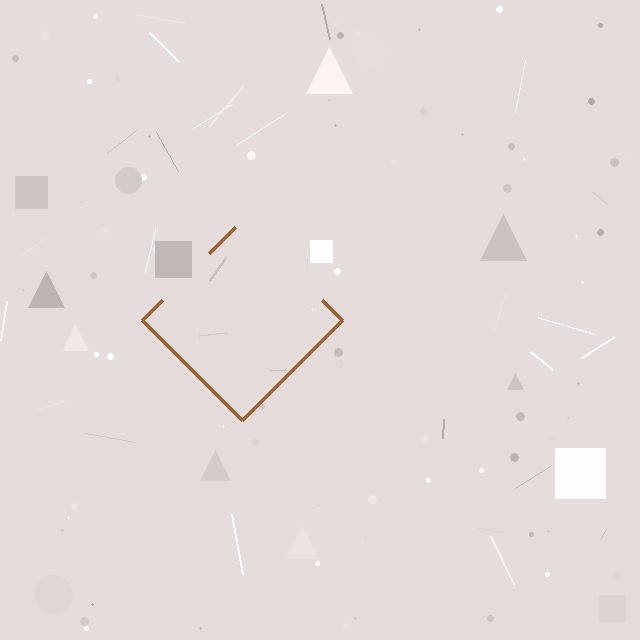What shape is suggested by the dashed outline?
The dashed outline suggests a diamond.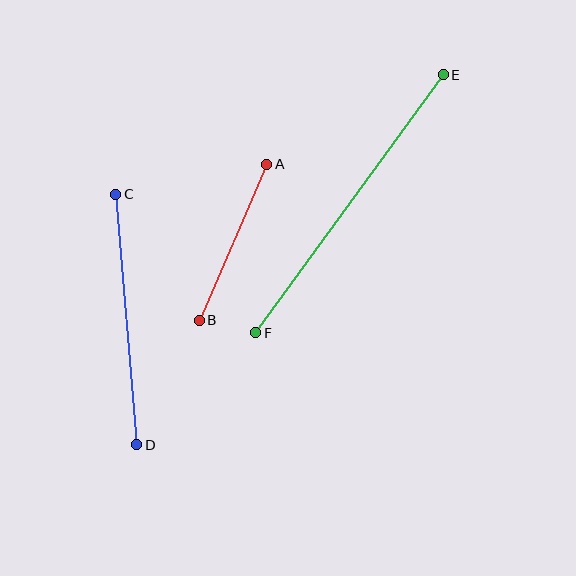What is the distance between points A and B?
The distance is approximately 170 pixels.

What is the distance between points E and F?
The distance is approximately 319 pixels.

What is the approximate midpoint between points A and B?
The midpoint is at approximately (233, 242) pixels.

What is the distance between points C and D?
The distance is approximately 251 pixels.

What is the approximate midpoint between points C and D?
The midpoint is at approximately (126, 320) pixels.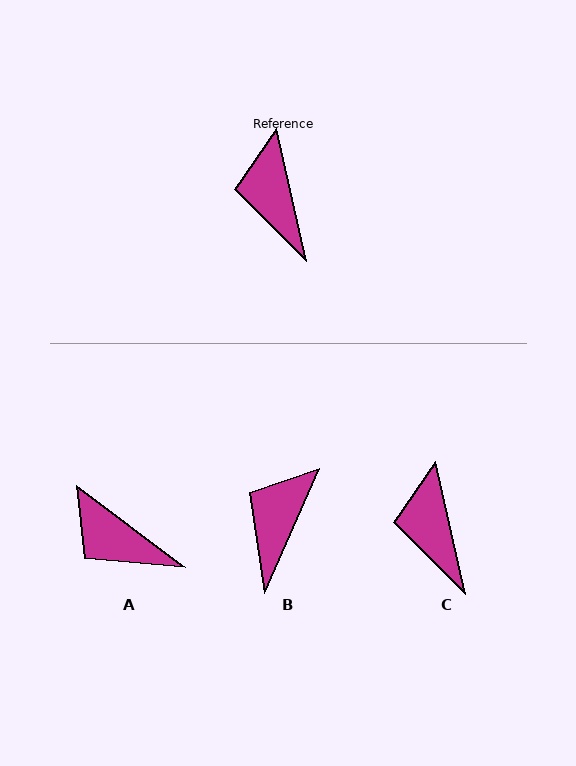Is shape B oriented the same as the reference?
No, it is off by about 36 degrees.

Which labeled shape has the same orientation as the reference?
C.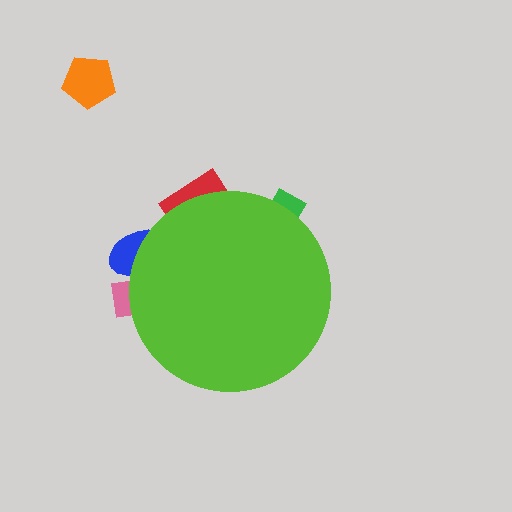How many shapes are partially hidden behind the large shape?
4 shapes are partially hidden.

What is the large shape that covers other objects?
A lime circle.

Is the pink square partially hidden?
Yes, the pink square is partially hidden behind the lime circle.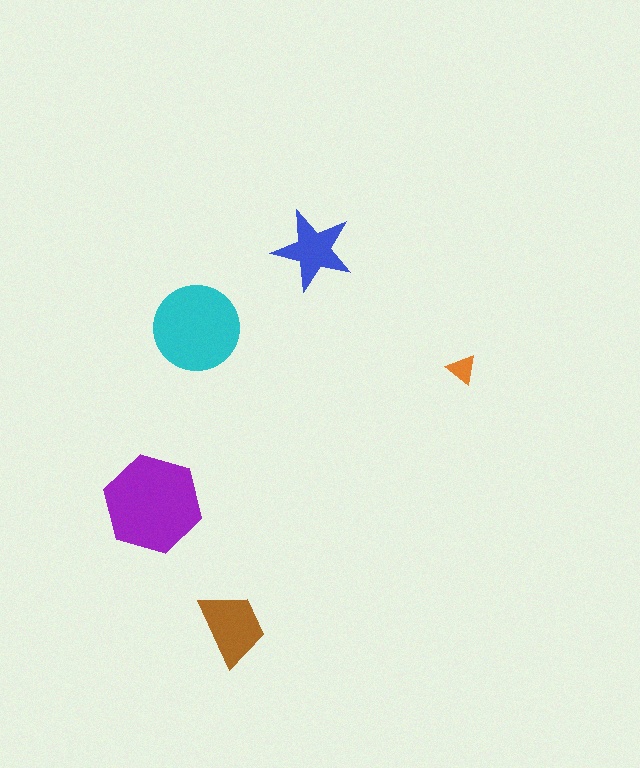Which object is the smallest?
The orange triangle.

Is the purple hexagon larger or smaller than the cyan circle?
Larger.